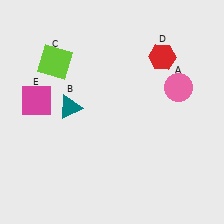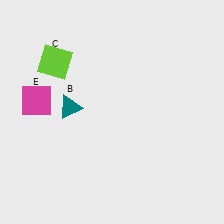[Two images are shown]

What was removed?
The pink circle (A), the red hexagon (D) were removed in Image 2.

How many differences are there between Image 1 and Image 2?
There are 2 differences between the two images.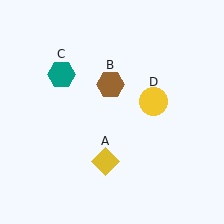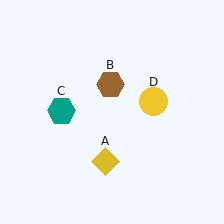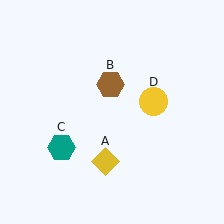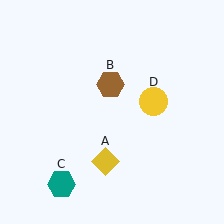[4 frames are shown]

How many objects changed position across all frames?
1 object changed position: teal hexagon (object C).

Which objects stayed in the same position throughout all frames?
Yellow diamond (object A) and brown hexagon (object B) and yellow circle (object D) remained stationary.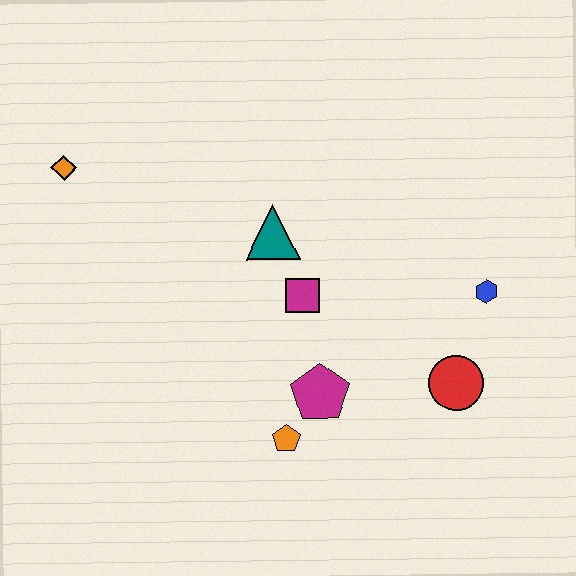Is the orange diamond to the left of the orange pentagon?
Yes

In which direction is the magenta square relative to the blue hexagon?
The magenta square is to the left of the blue hexagon.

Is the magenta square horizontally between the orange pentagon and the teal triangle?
No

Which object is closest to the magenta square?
The teal triangle is closest to the magenta square.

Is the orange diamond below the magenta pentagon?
No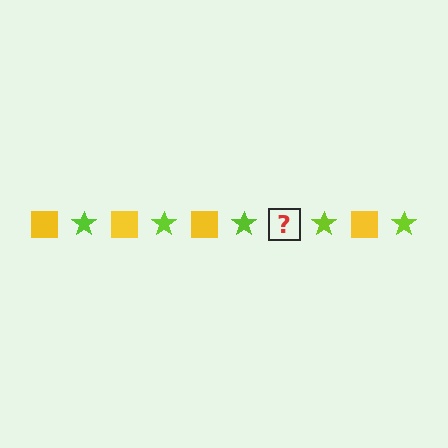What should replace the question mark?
The question mark should be replaced with a yellow square.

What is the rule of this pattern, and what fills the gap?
The rule is that the pattern alternates between yellow square and lime star. The gap should be filled with a yellow square.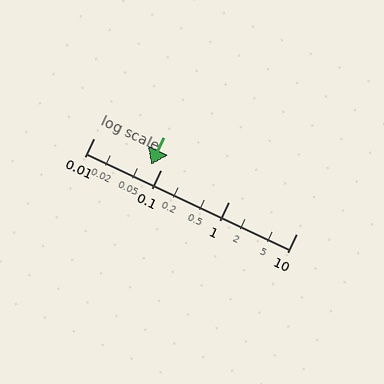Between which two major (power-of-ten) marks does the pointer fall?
The pointer is between 0.01 and 0.1.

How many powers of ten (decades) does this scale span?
The scale spans 3 decades, from 0.01 to 10.